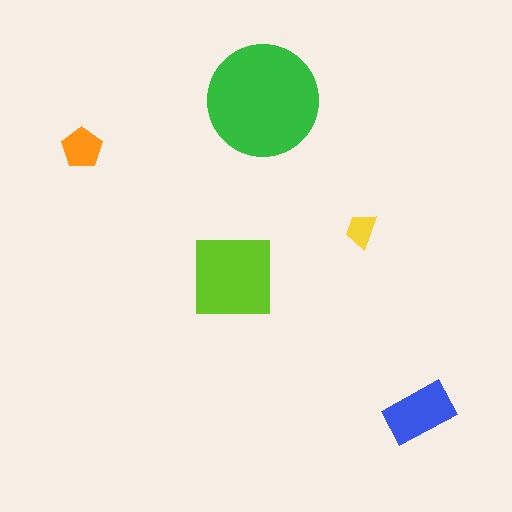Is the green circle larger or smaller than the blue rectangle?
Larger.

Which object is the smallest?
The yellow trapezoid.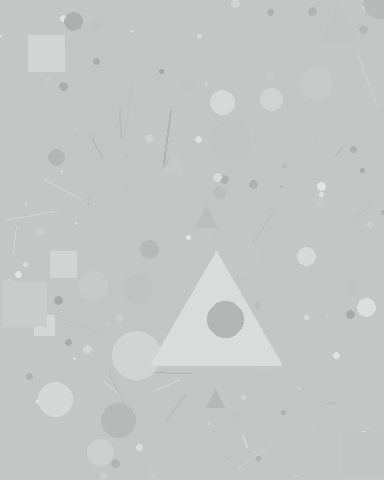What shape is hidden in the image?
A triangle is hidden in the image.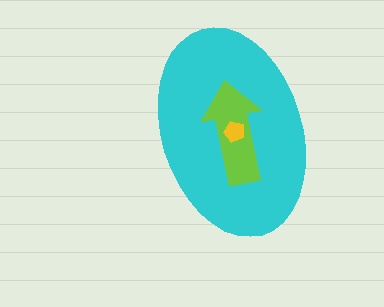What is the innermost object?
The yellow pentagon.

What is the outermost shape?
The cyan ellipse.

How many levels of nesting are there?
3.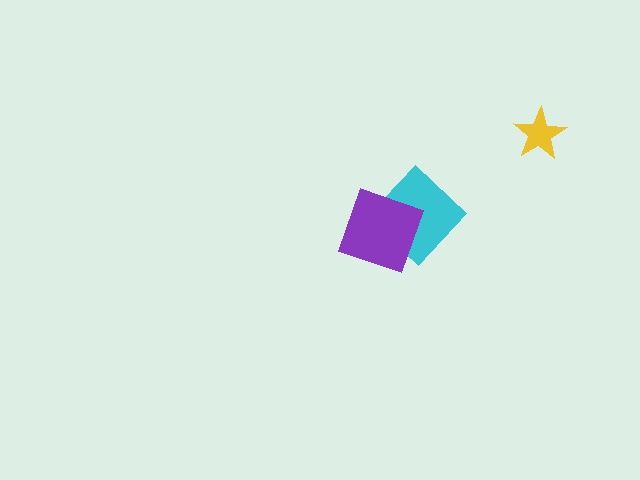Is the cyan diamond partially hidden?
Yes, it is partially covered by another shape.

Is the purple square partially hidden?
No, no other shape covers it.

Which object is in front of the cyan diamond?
The purple square is in front of the cyan diamond.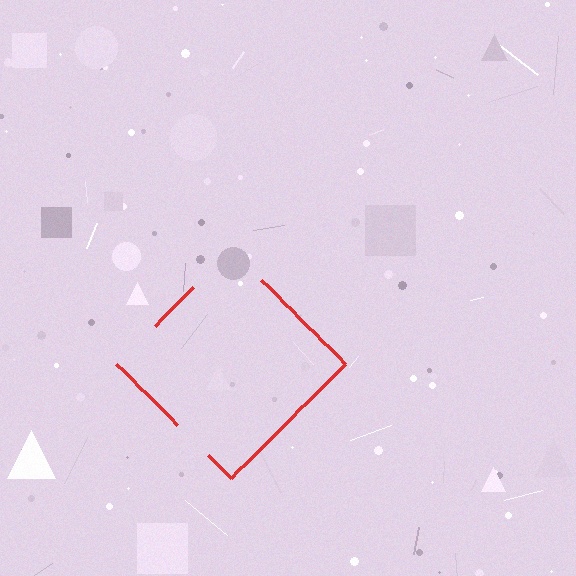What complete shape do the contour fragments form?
The contour fragments form a diamond.